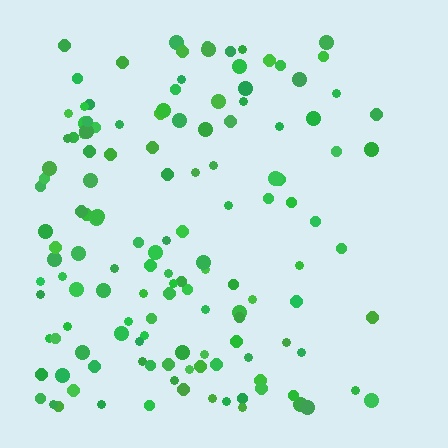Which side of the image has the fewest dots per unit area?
The right.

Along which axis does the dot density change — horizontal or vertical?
Horizontal.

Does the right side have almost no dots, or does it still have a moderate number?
Still a moderate number, just noticeably fewer than the left.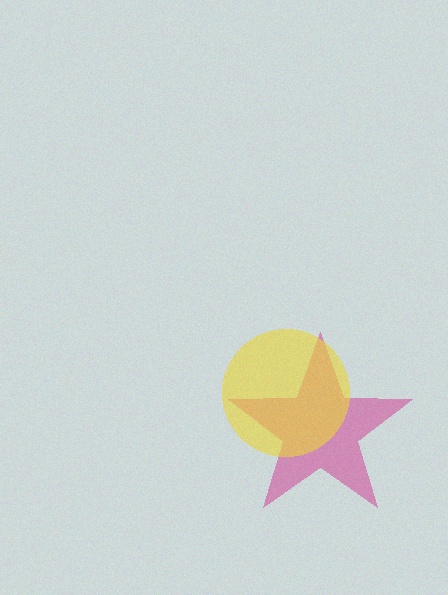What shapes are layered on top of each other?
The layered shapes are: a magenta star, a yellow circle.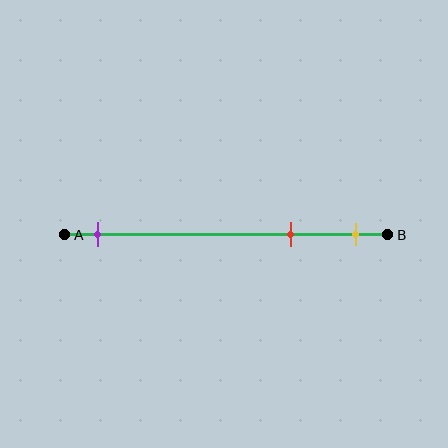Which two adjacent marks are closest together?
The red and yellow marks are the closest adjacent pair.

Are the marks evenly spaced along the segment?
No, the marks are not evenly spaced.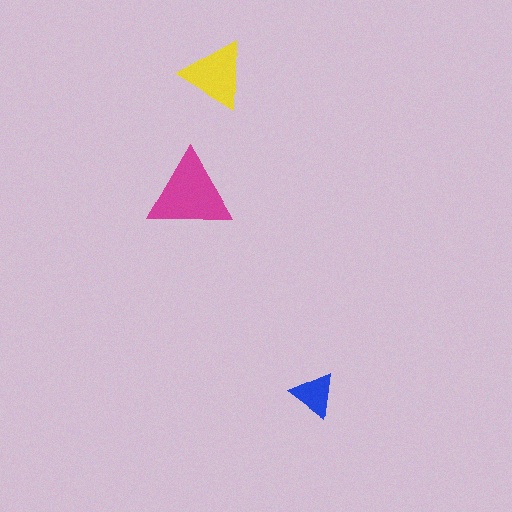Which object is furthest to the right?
The blue triangle is rightmost.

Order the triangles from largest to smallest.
the magenta one, the yellow one, the blue one.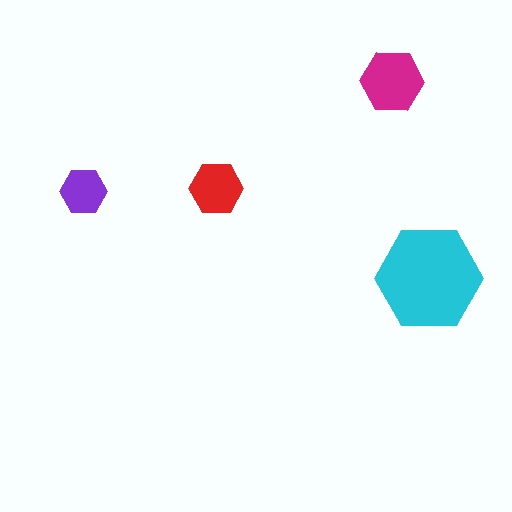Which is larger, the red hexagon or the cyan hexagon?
The cyan one.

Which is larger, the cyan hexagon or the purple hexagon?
The cyan one.